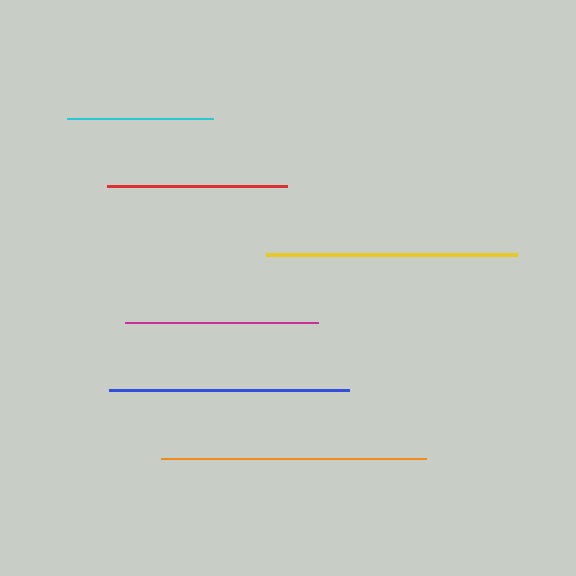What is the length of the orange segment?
The orange segment is approximately 265 pixels long.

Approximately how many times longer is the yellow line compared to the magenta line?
The yellow line is approximately 1.3 times the length of the magenta line.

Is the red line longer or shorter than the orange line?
The orange line is longer than the red line.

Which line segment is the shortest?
The cyan line is the shortest at approximately 147 pixels.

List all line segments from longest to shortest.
From longest to shortest: orange, yellow, blue, magenta, red, cyan.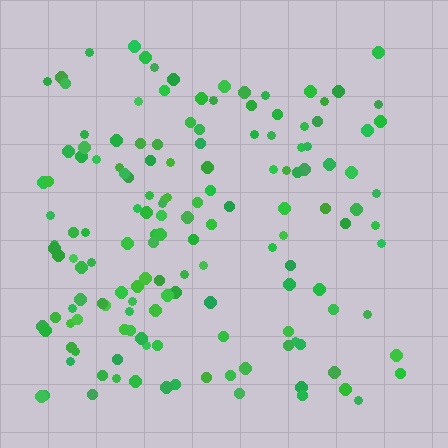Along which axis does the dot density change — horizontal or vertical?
Horizontal.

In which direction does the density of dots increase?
From right to left, with the left side densest.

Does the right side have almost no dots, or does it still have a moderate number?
Still a moderate number, just noticeably fewer than the left.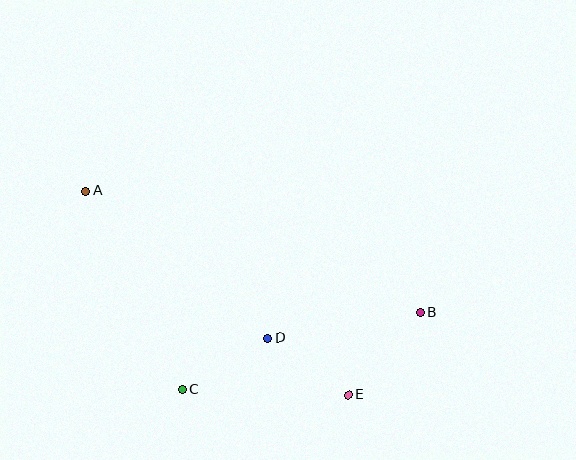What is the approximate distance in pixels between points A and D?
The distance between A and D is approximately 234 pixels.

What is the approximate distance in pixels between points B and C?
The distance between B and C is approximately 250 pixels.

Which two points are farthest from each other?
Points A and B are farthest from each other.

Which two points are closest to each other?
Points D and E are closest to each other.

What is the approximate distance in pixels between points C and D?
The distance between C and D is approximately 100 pixels.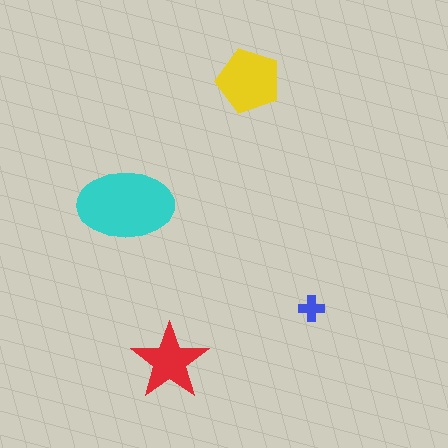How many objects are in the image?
There are 4 objects in the image.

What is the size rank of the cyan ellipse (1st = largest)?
1st.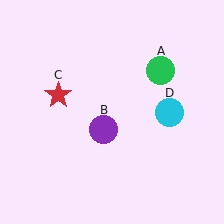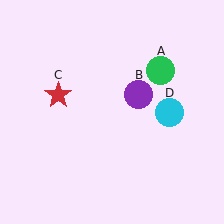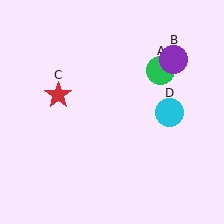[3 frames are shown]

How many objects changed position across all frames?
1 object changed position: purple circle (object B).